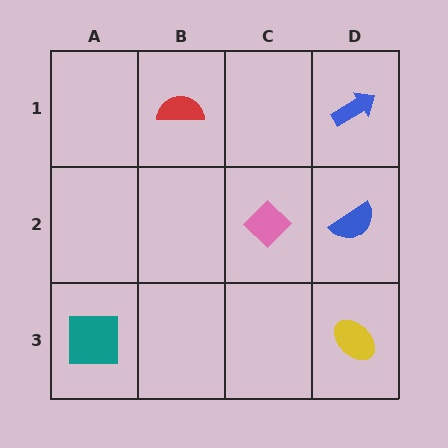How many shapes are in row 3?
2 shapes.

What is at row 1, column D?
A blue arrow.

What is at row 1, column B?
A red semicircle.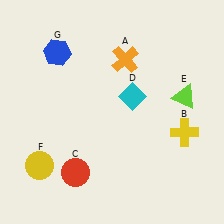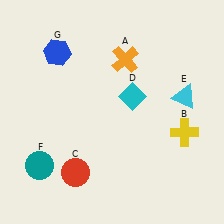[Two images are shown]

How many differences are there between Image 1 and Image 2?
There are 2 differences between the two images.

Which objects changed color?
E changed from lime to cyan. F changed from yellow to teal.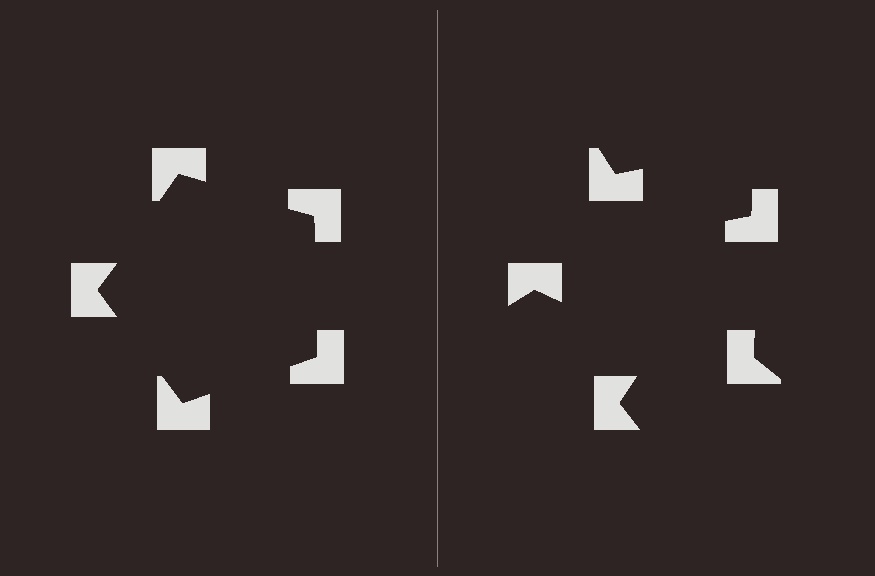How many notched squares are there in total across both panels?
10 — 5 on each side.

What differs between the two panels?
The notched squares are positioned identically on both sides; only the wedge orientations differ. On the left they align to a pentagon; on the right they are misaligned.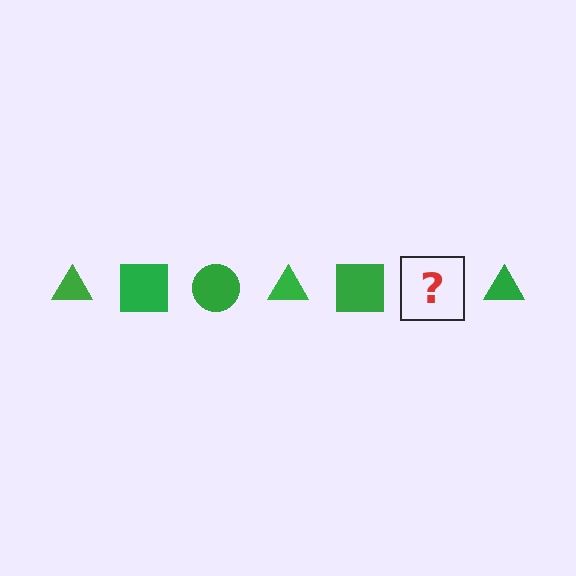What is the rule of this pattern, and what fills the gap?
The rule is that the pattern cycles through triangle, square, circle shapes in green. The gap should be filled with a green circle.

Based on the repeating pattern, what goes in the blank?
The blank should be a green circle.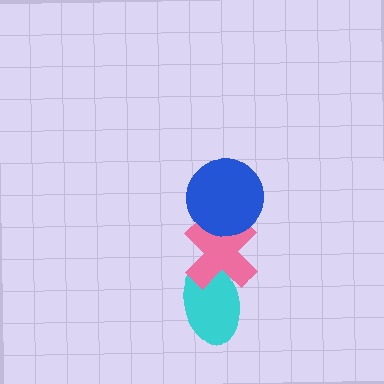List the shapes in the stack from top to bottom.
From top to bottom: the blue circle, the pink cross, the cyan ellipse.